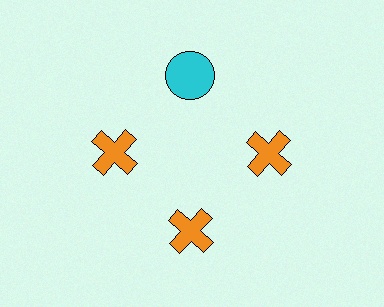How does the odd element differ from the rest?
It differs in both color (cyan instead of orange) and shape (circle instead of cross).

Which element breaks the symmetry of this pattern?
The cyan circle at roughly the 12 o'clock position breaks the symmetry. All other shapes are orange crosses.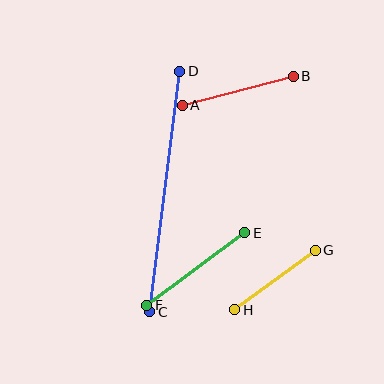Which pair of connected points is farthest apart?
Points C and D are farthest apart.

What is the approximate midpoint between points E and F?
The midpoint is at approximately (196, 269) pixels.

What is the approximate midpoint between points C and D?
The midpoint is at approximately (165, 192) pixels.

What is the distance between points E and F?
The distance is approximately 122 pixels.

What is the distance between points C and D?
The distance is approximately 242 pixels.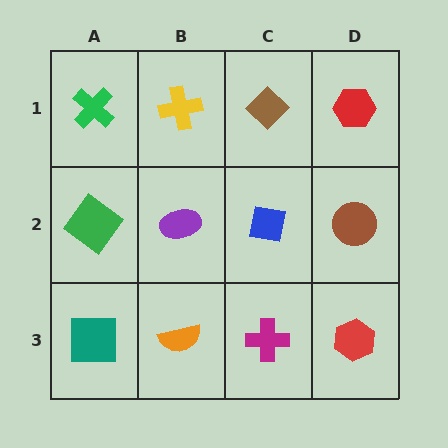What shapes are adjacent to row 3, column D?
A brown circle (row 2, column D), a magenta cross (row 3, column C).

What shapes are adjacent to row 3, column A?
A green diamond (row 2, column A), an orange semicircle (row 3, column B).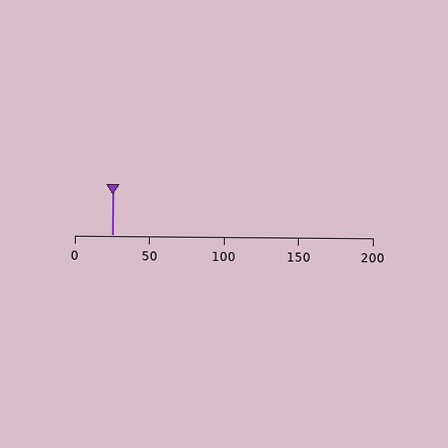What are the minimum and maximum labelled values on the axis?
The axis runs from 0 to 200.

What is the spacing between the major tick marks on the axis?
The major ticks are spaced 50 apart.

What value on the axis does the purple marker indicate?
The marker indicates approximately 25.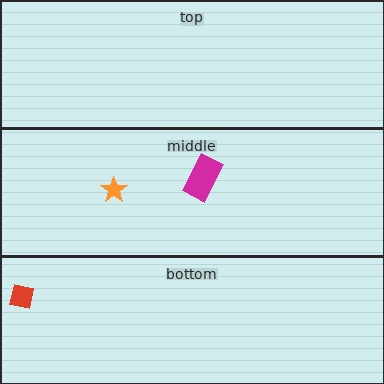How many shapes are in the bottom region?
1.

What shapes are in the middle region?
The magenta rectangle, the orange star.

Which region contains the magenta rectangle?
The middle region.